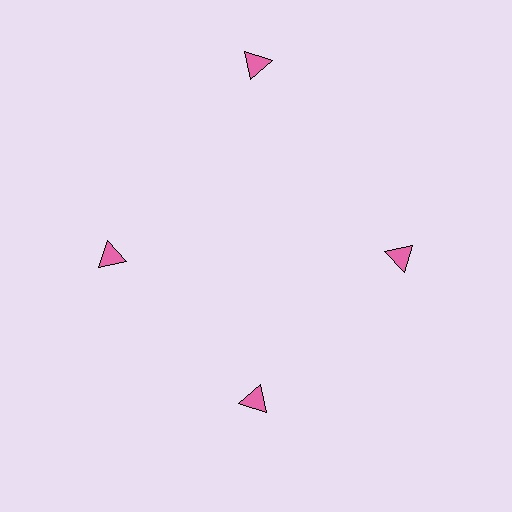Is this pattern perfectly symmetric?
No. The 4 pink triangles are arranged in a ring, but one element near the 12 o'clock position is pushed outward from the center, breaking the 4-fold rotational symmetry.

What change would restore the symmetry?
The symmetry would be restored by moving it inward, back onto the ring so that all 4 triangles sit at equal angles and equal distance from the center.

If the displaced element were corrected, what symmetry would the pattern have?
It would have 4-fold rotational symmetry — the pattern would map onto itself every 90 degrees.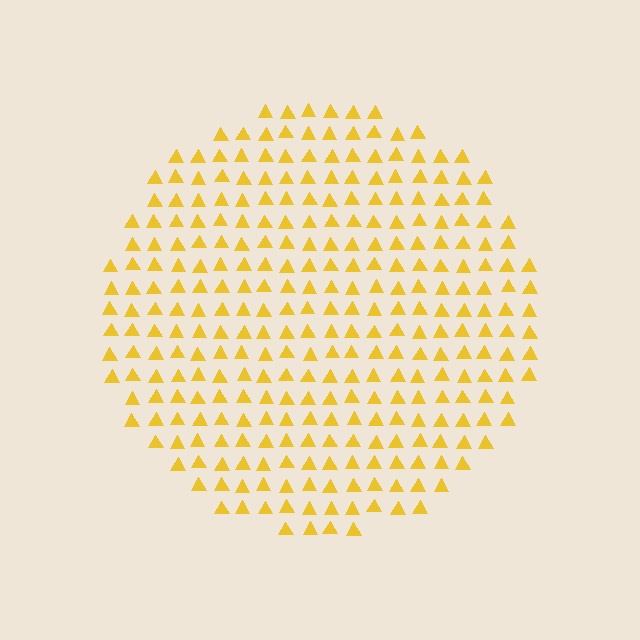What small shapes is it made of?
It is made of small triangles.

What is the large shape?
The large shape is a circle.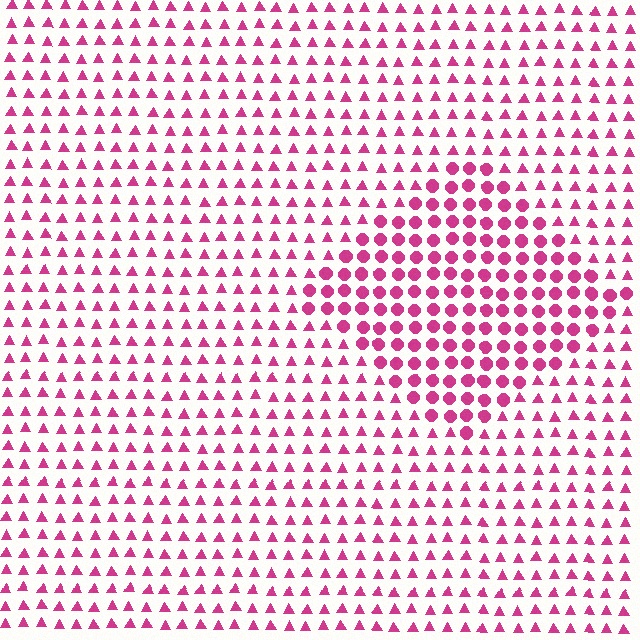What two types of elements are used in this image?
The image uses circles inside the diamond region and triangles outside it.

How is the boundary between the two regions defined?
The boundary is defined by a change in element shape: circles inside vs. triangles outside. All elements share the same color and spacing.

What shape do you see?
I see a diamond.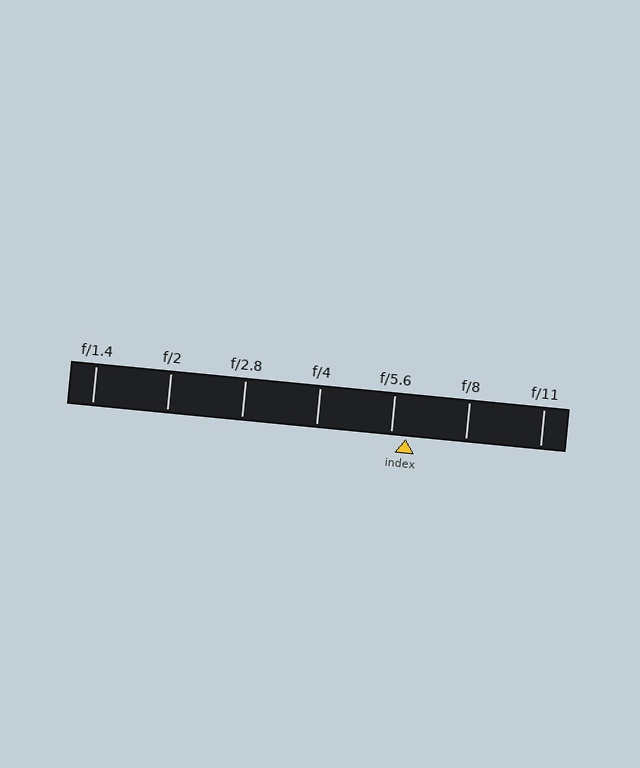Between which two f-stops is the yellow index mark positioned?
The index mark is between f/5.6 and f/8.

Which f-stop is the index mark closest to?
The index mark is closest to f/5.6.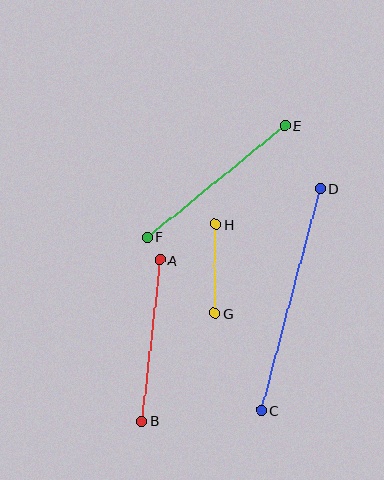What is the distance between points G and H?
The distance is approximately 89 pixels.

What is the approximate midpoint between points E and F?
The midpoint is at approximately (216, 182) pixels.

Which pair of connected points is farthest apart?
Points C and D are farthest apart.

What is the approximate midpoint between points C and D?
The midpoint is at approximately (291, 299) pixels.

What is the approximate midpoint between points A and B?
The midpoint is at approximately (151, 341) pixels.